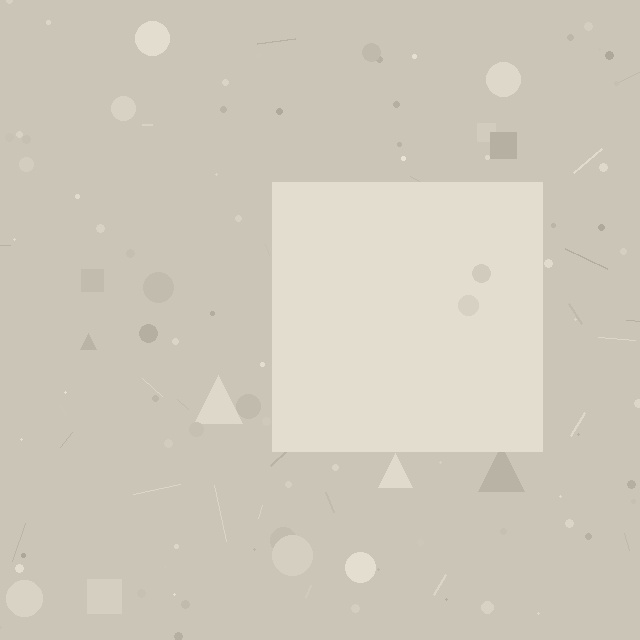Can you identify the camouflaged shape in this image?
The camouflaged shape is a square.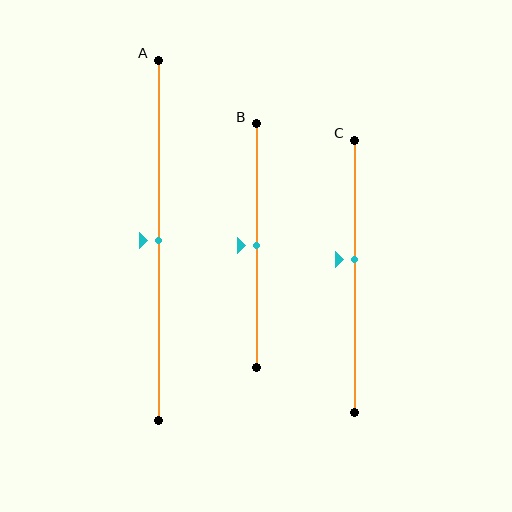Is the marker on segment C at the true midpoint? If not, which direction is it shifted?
No, the marker on segment C is shifted upward by about 6% of the segment length.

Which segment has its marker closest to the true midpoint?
Segment A has its marker closest to the true midpoint.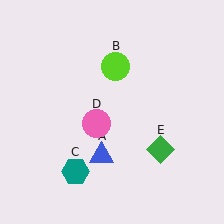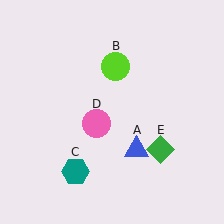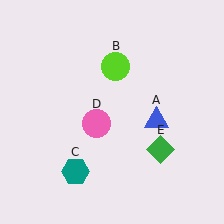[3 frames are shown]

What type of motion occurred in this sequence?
The blue triangle (object A) rotated counterclockwise around the center of the scene.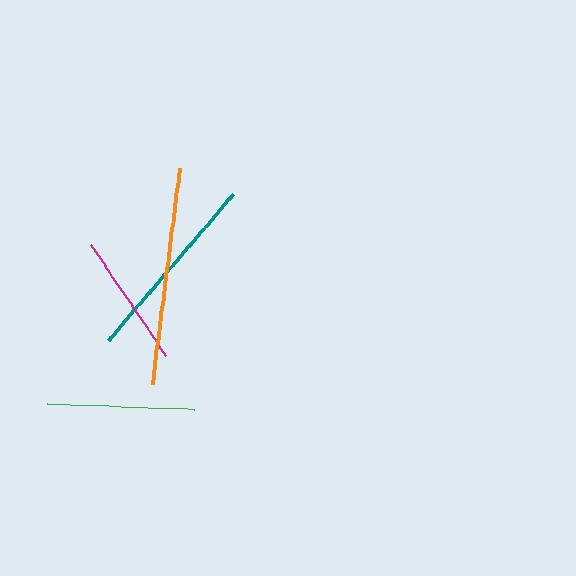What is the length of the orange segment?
The orange segment is approximately 217 pixels long.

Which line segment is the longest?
The orange line is the longest at approximately 217 pixels.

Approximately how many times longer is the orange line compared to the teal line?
The orange line is approximately 1.1 times the length of the teal line.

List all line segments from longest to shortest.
From longest to shortest: orange, teal, green, magenta.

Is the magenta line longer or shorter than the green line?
The green line is longer than the magenta line.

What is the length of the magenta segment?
The magenta segment is approximately 134 pixels long.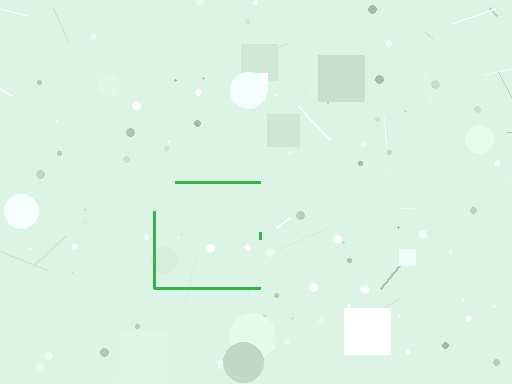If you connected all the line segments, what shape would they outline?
They would outline a square.